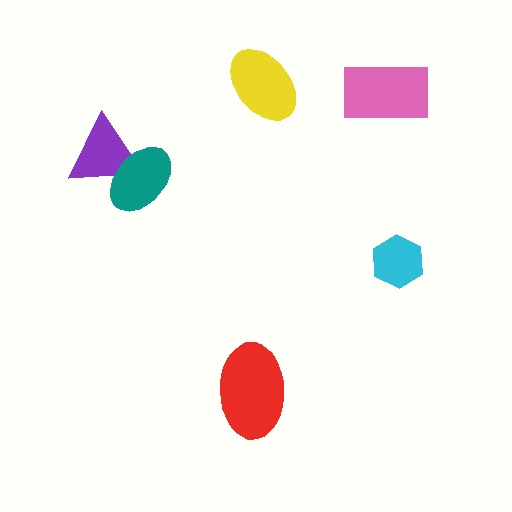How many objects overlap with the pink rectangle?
0 objects overlap with the pink rectangle.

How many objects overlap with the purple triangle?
1 object overlaps with the purple triangle.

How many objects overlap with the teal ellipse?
1 object overlaps with the teal ellipse.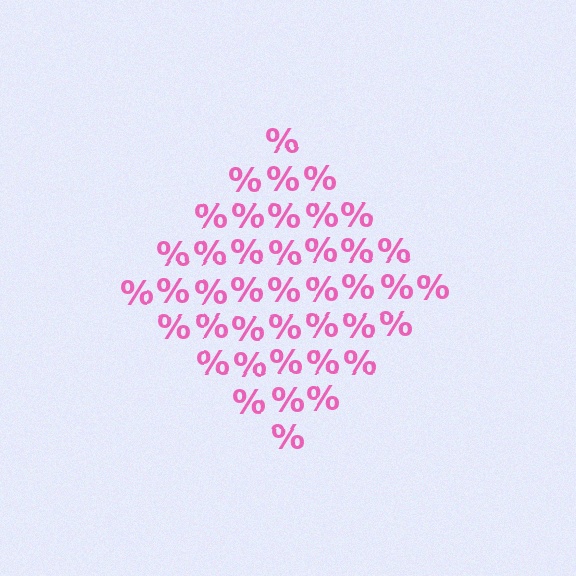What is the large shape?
The large shape is a diamond.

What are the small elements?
The small elements are percent signs.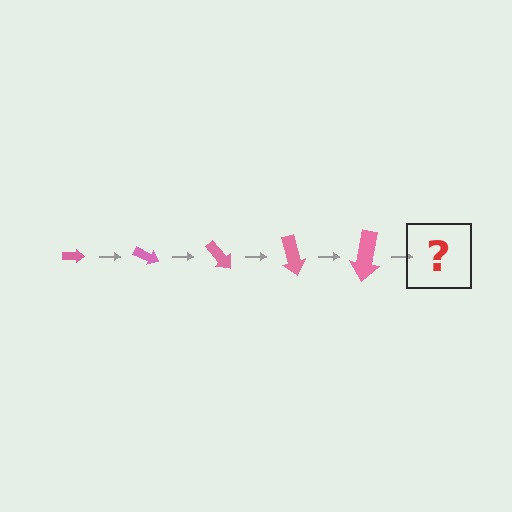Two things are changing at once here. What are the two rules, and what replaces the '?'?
The two rules are that the arrow grows larger each step and it rotates 25 degrees each step. The '?' should be an arrow, larger than the previous one and rotated 125 degrees from the start.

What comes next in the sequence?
The next element should be an arrow, larger than the previous one and rotated 125 degrees from the start.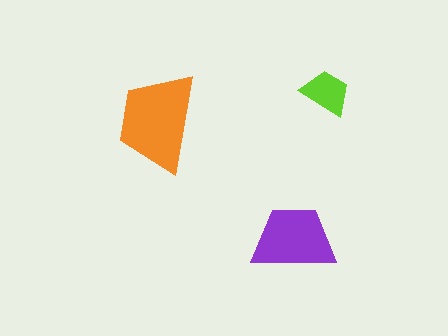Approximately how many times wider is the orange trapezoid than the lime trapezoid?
About 2 times wider.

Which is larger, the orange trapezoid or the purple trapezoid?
The orange one.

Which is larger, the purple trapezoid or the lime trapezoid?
The purple one.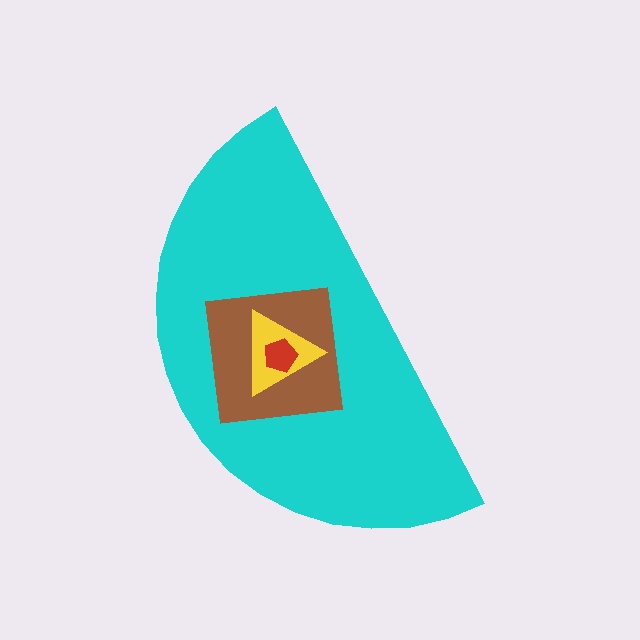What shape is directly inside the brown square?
The yellow triangle.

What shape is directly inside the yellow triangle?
The red pentagon.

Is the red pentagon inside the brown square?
Yes.